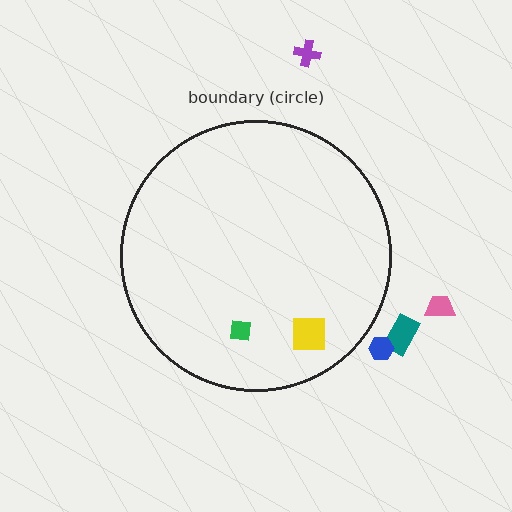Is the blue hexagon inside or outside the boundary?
Outside.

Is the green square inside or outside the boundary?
Inside.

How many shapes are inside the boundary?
2 inside, 4 outside.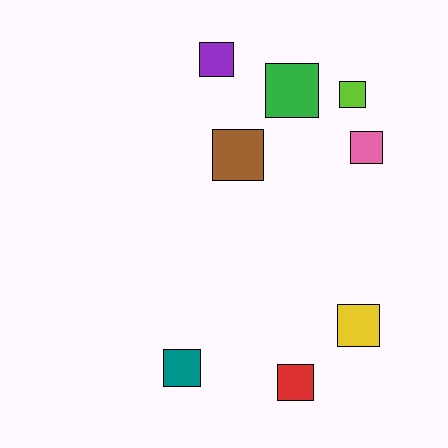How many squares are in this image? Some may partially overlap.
There are 8 squares.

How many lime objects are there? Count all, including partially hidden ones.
There is 1 lime object.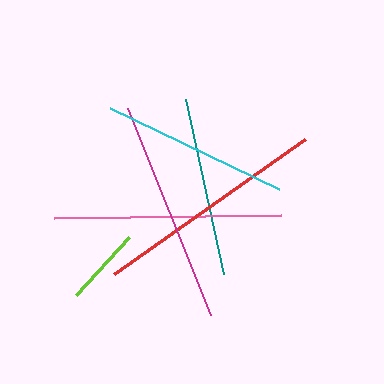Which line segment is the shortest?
The lime line is the shortest at approximately 78 pixels.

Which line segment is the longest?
The red line is the longest at approximately 234 pixels.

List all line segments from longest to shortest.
From longest to shortest: red, pink, magenta, cyan, teal, lime.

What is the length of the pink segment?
The pink segment is approximately 227 pixels long.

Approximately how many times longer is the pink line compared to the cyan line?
The pink line is approximately 1.2 times the length of the cyan line.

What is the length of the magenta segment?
The magenta segment is approximately 223 pixels long.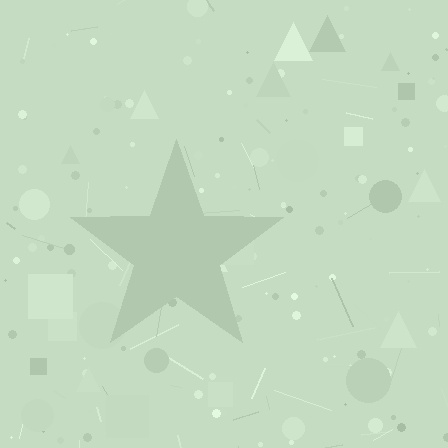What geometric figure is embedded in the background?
A star is embedded in the background.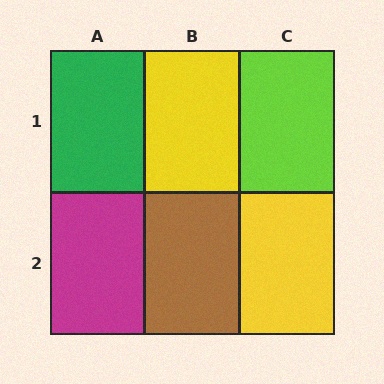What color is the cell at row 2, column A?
Magenta.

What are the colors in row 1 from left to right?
Green, yellow, lime.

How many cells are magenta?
1 cell is magenta.